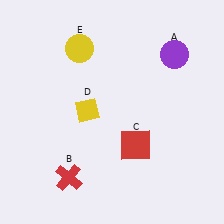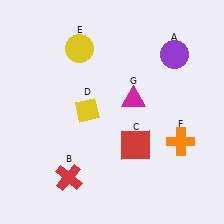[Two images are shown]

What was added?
An orange cross (F), a magenta triangle (G) were added in Image 2.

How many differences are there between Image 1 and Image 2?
There are 2 differences between the two images.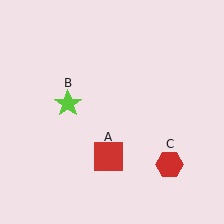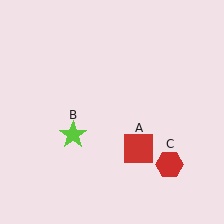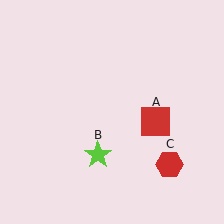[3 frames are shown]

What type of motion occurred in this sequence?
The red square (object A), lime star (object B) rotated counterclockwise around the center of the scene.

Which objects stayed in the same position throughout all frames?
Red hexagon (object C) remained stationary.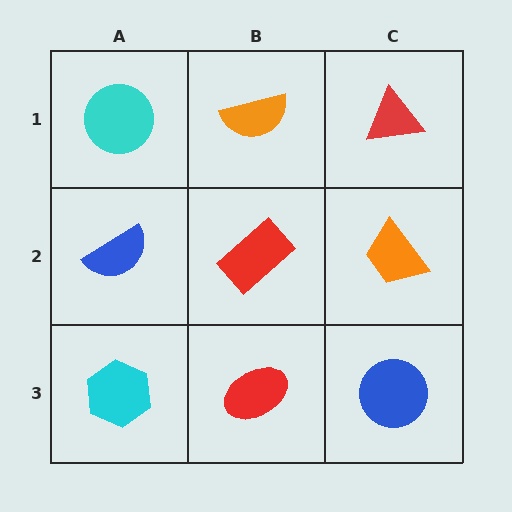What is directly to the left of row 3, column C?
A red ellipse.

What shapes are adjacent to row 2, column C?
A red triangle (row 1, column C), a blue circle (row 3, column C), a red rectangle (row 2, column B).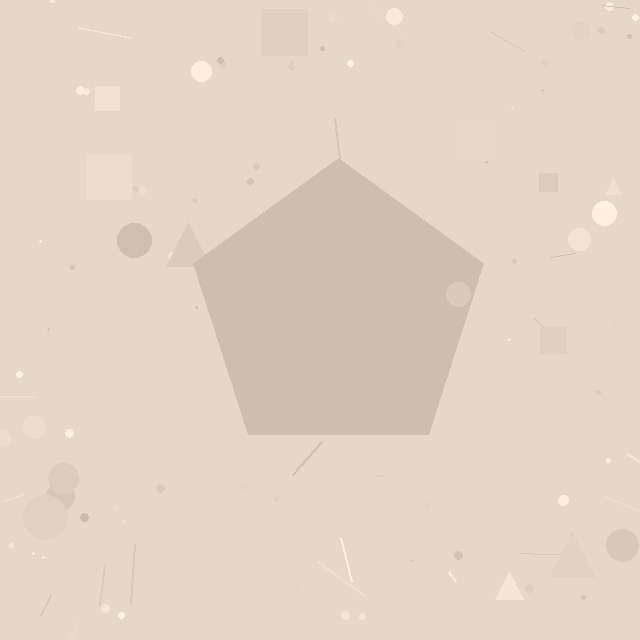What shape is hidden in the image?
A pentagon is hidden in the image.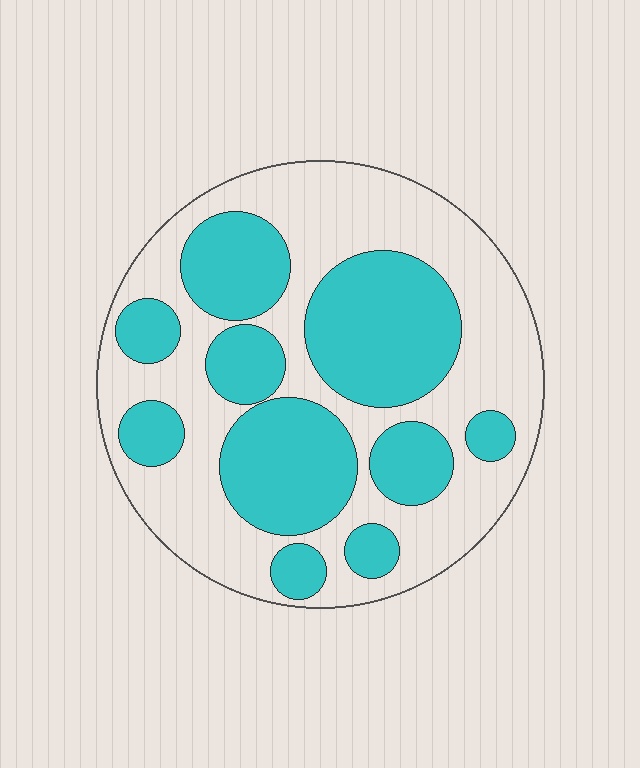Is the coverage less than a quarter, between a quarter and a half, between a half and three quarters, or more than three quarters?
Between a quarter and a half.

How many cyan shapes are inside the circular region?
10.